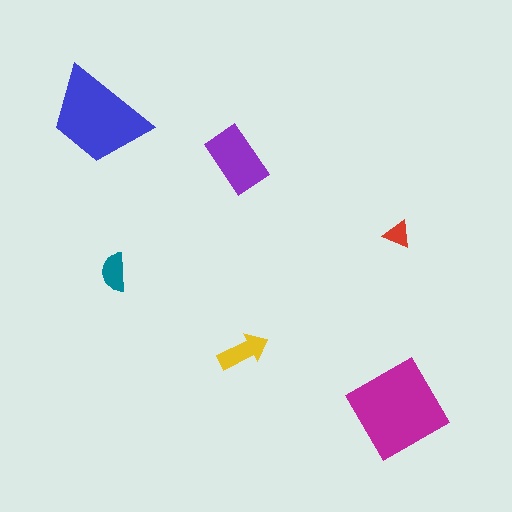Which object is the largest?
The magenta diamond.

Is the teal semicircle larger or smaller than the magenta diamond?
Smaller.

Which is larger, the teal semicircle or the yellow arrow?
The yellow arrow.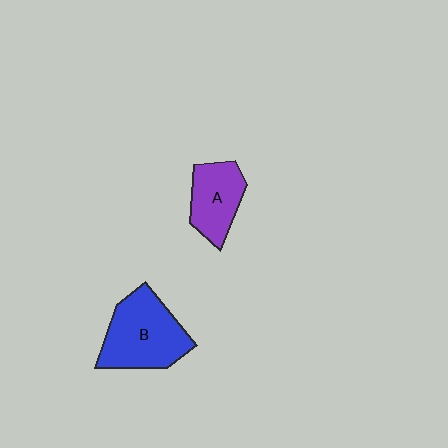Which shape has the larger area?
Shape B (blue).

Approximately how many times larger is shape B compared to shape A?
Approximately 1.5 times.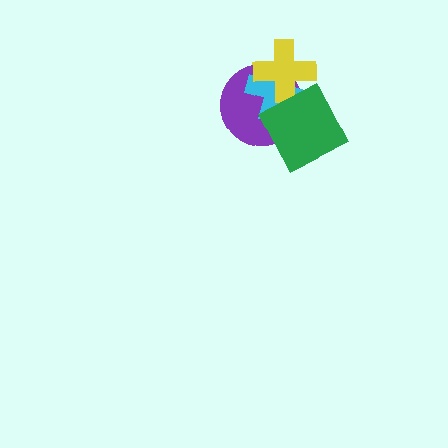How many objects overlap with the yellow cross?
3 objects overlap with the yellow cross.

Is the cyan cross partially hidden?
Yes, it is partially covered by another shape.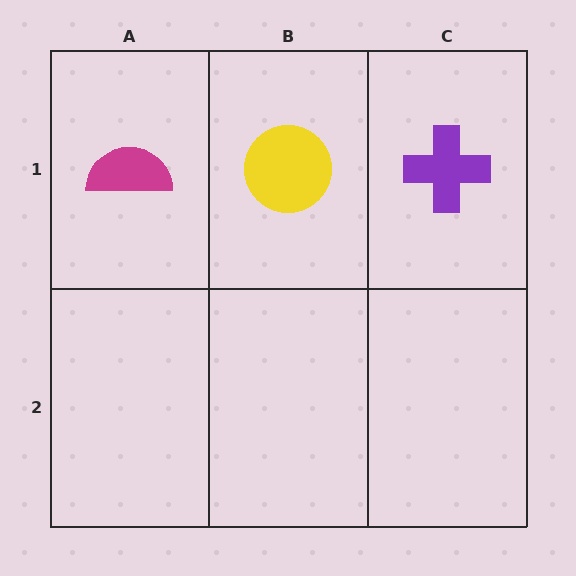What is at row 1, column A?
A magenta semicircle.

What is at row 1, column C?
A purple cross.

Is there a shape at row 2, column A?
No, that cell is empty.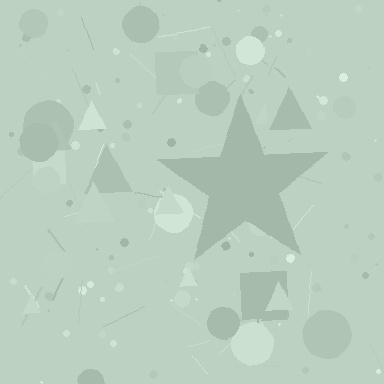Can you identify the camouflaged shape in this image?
The camouflaged shape is a star.